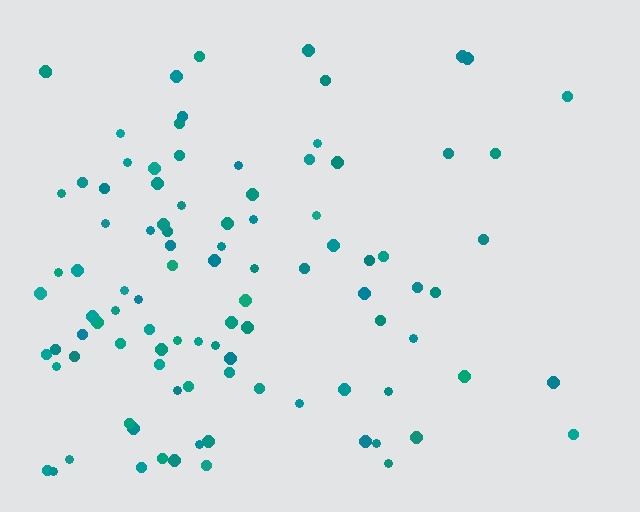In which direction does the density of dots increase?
From right to left, with the left side densest.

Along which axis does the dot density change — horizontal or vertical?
Horizontal.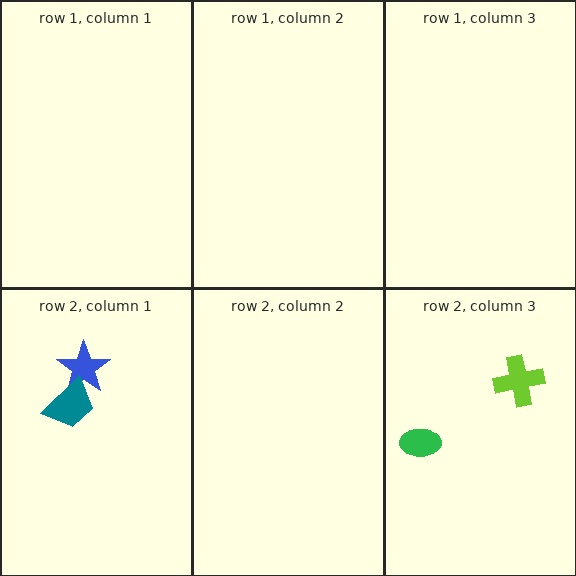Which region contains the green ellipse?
The row 2, column 3 region.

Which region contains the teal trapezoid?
The row 2, column 1 region.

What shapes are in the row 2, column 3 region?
The lime cross, the green ellipse.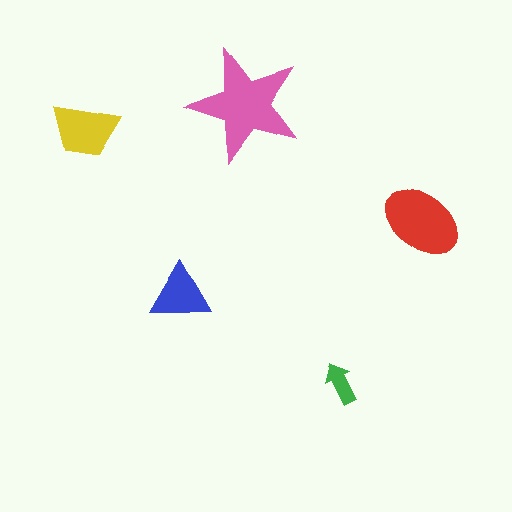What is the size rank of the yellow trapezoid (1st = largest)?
3rd.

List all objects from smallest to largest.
The green arrow, the blue triangle, the yellow trapezoid, the red ellipse, the pink star.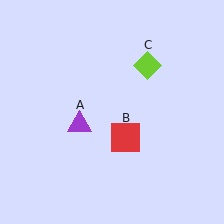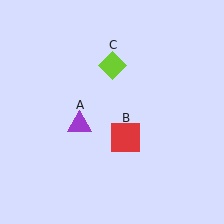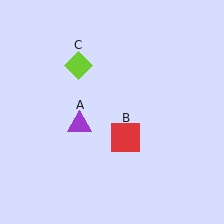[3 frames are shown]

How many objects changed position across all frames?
1 object changed position: lime diamond (object C).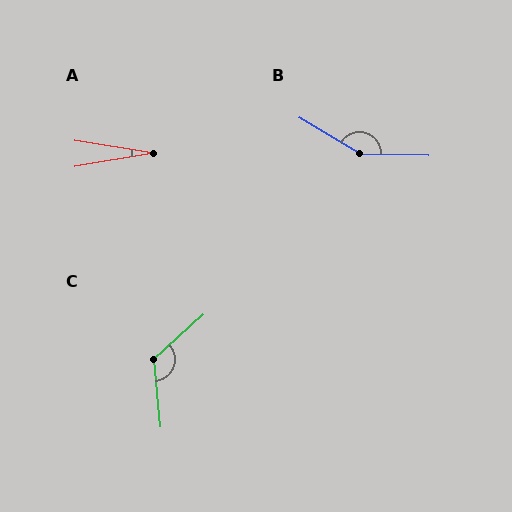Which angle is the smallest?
A, at approximately 18 degrees.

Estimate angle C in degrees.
Approximately 127 degrees.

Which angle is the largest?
B, at approximately 150 degrees.